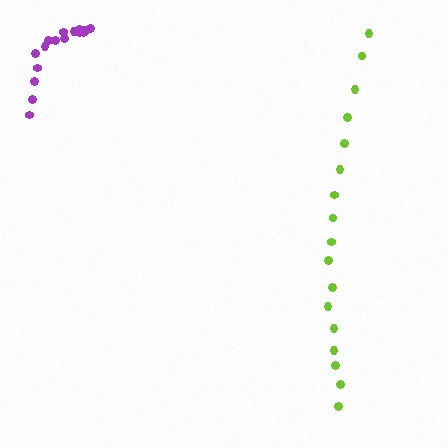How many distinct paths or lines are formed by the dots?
There are 2 distinct paths.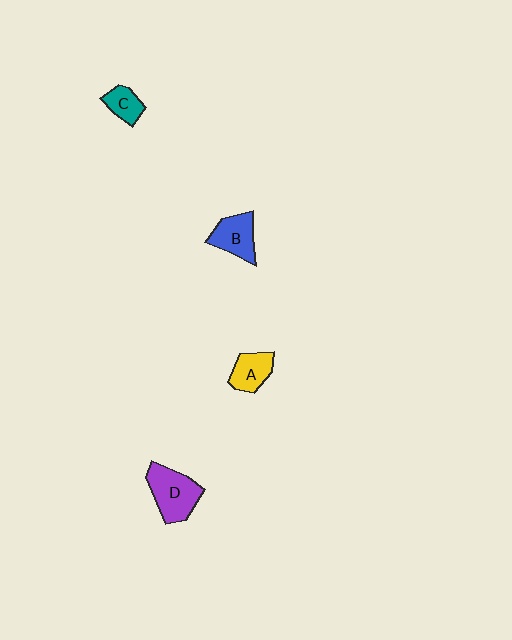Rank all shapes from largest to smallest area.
From largest to smallest: D (purple), B (blue), A (yellow), C (teal).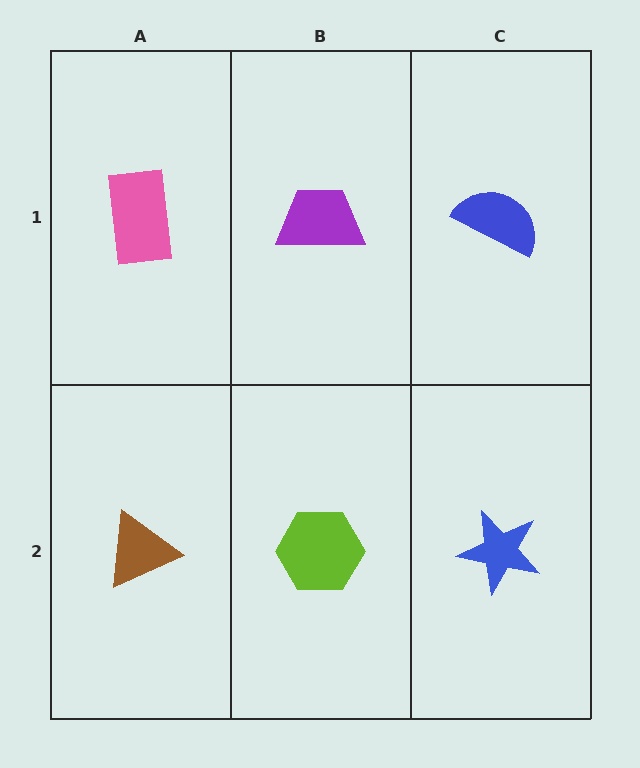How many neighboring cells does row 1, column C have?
2.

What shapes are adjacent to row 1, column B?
A lime hexagon (row 2, column B), a pink rectangle (row 1, column A), a blue semicircle (row 1, column C).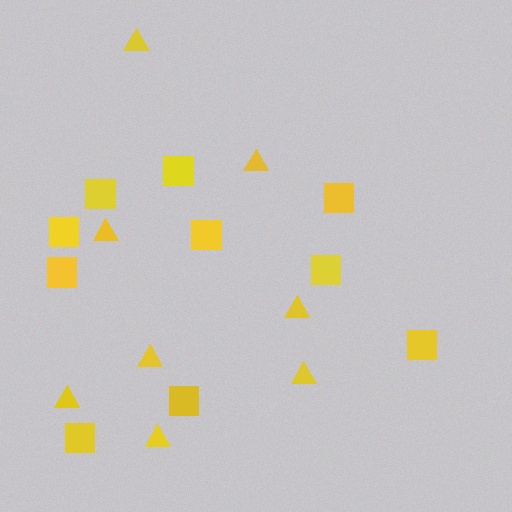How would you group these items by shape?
There are 2 groups: one group of triangles (8) and one group of squares (10).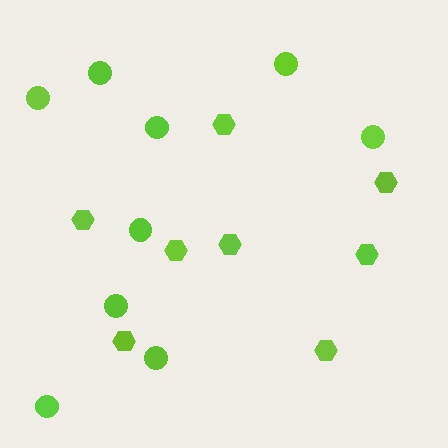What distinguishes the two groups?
There are 2 groups: one group of circles (9) and one group of hexagons (8).